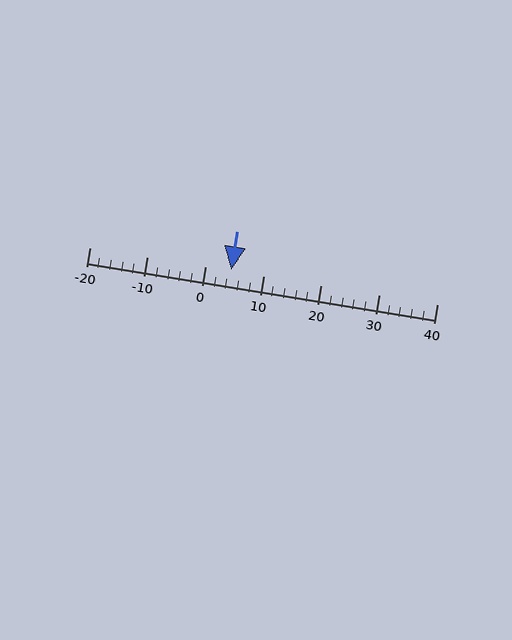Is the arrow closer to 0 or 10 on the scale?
The arrow is closer to 0.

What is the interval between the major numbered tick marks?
The major tick marks are spaced 10 units apart.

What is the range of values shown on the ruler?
The ruler shows values from -20 to 40.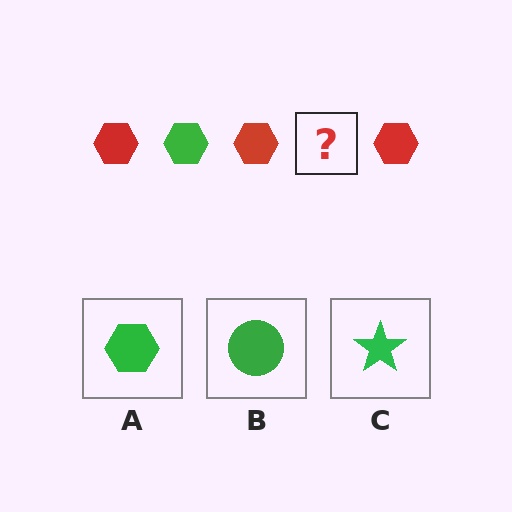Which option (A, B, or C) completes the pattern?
A.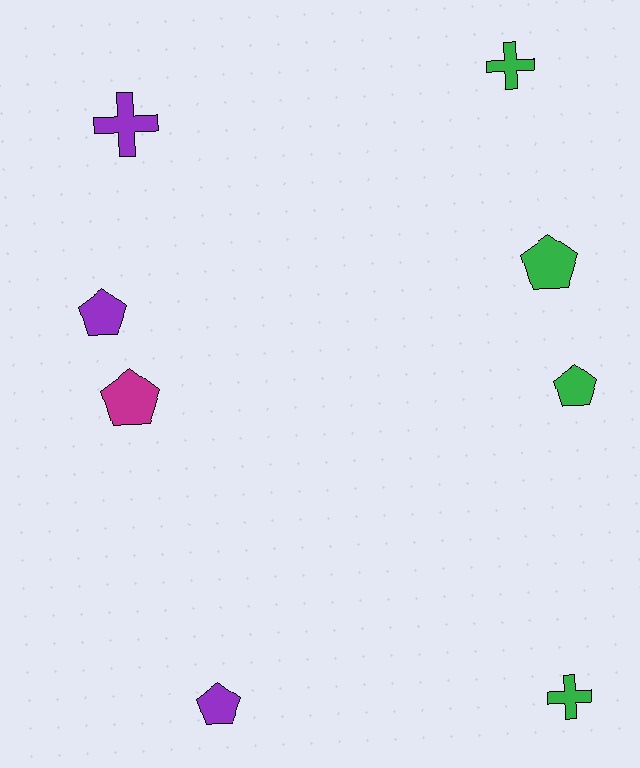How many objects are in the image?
There are 8 objects.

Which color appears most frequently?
Green, with 4 objects.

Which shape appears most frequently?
Pentagon, with 5 objects.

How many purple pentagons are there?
There are 2 purple pentagons.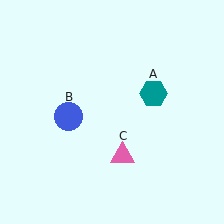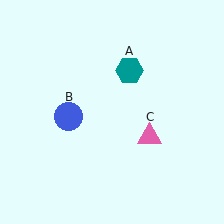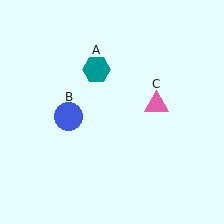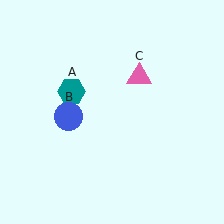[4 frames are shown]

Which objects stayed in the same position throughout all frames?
Blue circle (object B) remained stationary.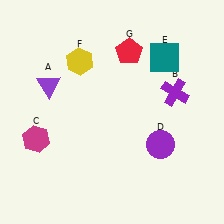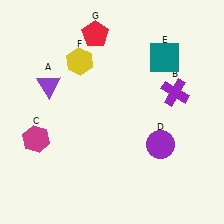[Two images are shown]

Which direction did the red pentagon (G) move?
The red pentagon (G) moved left.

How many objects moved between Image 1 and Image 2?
1 object moved between the two images.